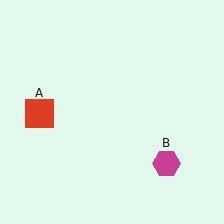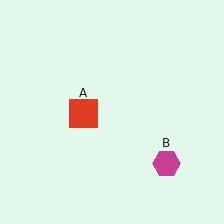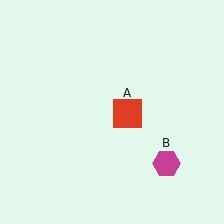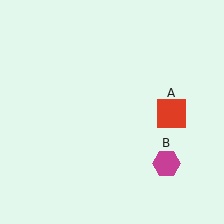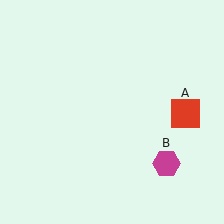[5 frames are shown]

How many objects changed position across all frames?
1 object changed position: red square (object A).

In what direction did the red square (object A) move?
The red square (object A) moved right.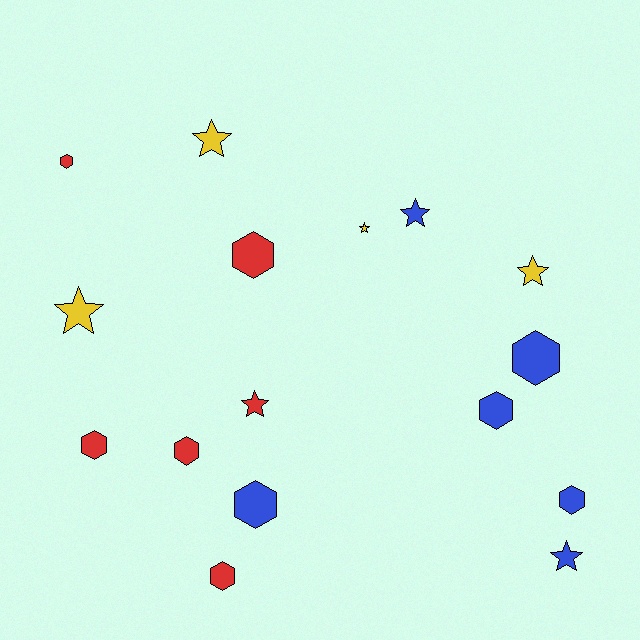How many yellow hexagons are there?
There are no yellow hexagons.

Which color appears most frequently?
Red, with 6 objects.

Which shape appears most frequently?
Hexagon, with 9 objects.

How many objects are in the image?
There are 16 objects.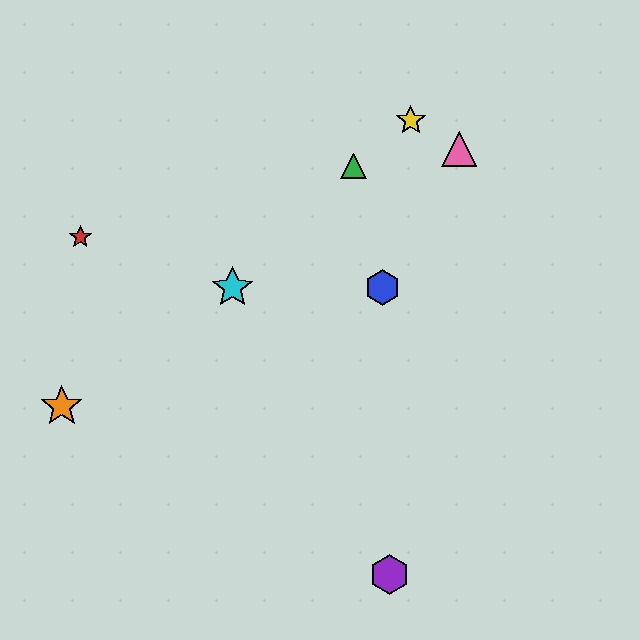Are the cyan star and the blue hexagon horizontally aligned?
Yes, both are at y≈288.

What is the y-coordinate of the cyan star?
The cyan star is at y≈288.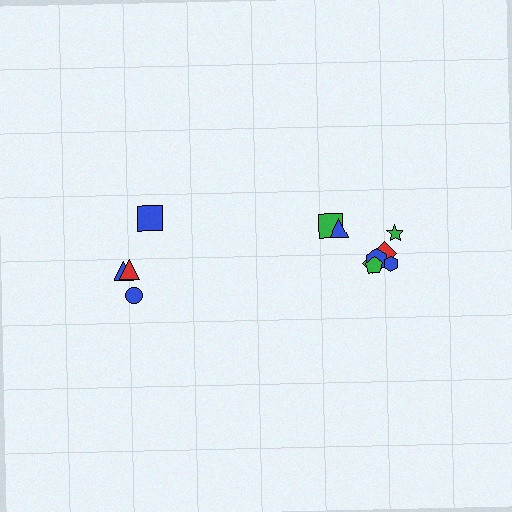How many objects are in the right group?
There are 8 objects.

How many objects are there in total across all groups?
There are 12 objects.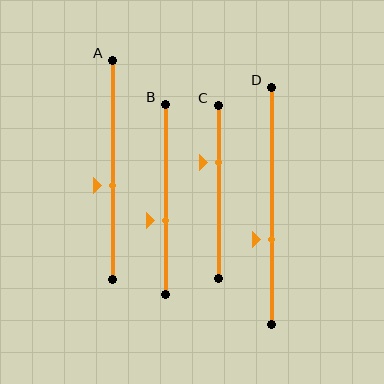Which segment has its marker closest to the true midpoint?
Segment A has its marker closest to the true midpoint.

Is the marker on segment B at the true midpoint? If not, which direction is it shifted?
No, the marker on segment B is shifted downward by about 11% of the segment length.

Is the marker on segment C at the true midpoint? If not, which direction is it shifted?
No, the marker on segment C is shifted upward by about 17% of the segment length.